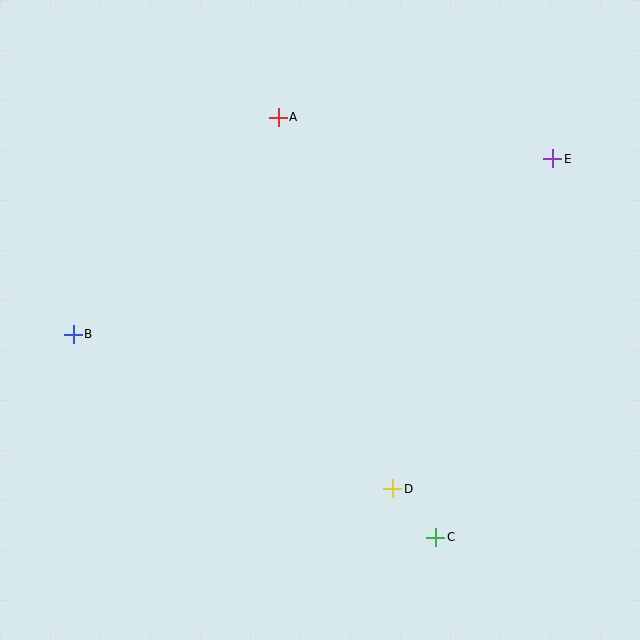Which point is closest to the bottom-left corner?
Point B is closest to the bottom-left corner.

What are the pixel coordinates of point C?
Point C is at (436, 537).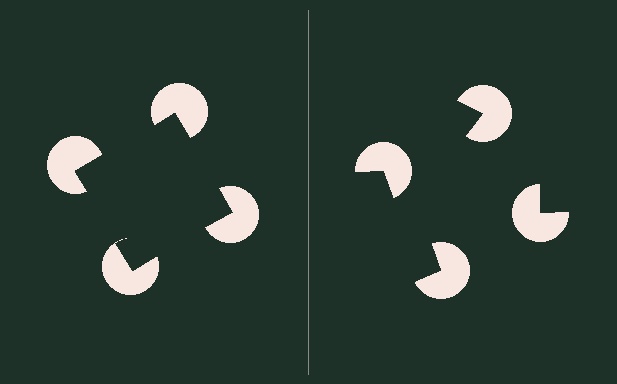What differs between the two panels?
The pac-man discs are positioned identically on both sides; only the wedge orientations differ. On the left they align to a square; on the right they are misaligned.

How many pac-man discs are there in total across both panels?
8 — 4 on each side.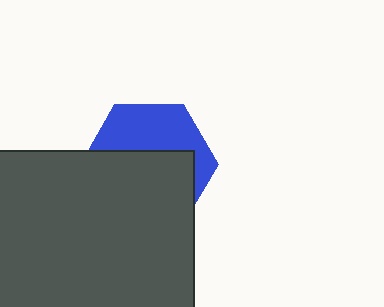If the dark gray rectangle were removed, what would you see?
You would see the complete blue hexagon.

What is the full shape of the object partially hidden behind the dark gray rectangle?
The partially hidden object is a blue hexagon.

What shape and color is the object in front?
The object in front is a dark gray rectangle.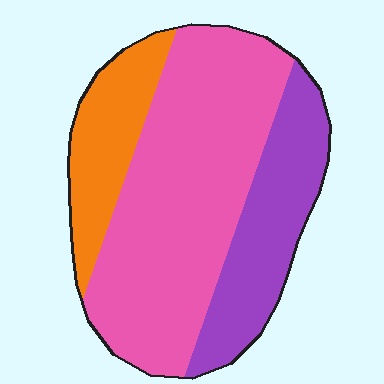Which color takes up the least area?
Orange, at roughly 20%.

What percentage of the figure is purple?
Purple covers about 25% of the figure.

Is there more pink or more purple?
Pink.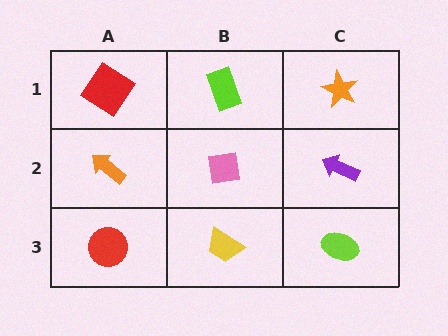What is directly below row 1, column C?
A purple arrow.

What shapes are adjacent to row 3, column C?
A purple arrow (row 2, column C), a yellow trapezoid (row 3, column B).